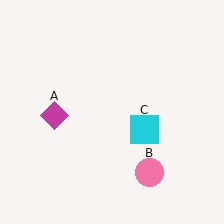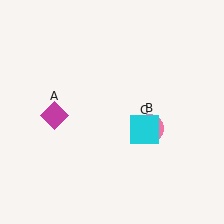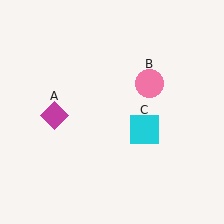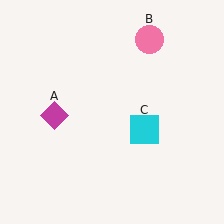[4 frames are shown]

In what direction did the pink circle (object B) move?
The pink circle (object B) moved up.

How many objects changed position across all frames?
1 object changed position: pink circle (object B).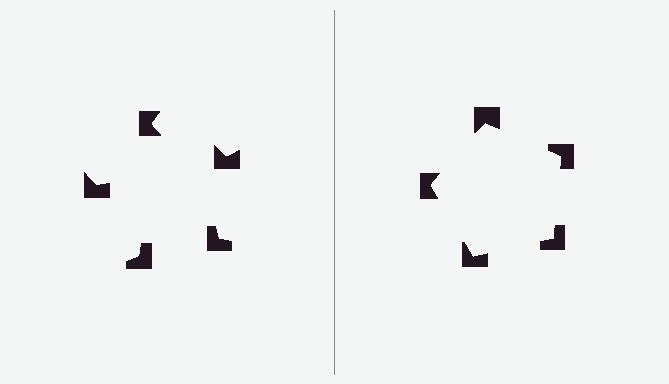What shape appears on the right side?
An illusory pentagon.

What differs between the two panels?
The notched squares are positioned identically on both sides; only the wedge orientations differ. On the right they align to a pentagon; on the left they are misaligned.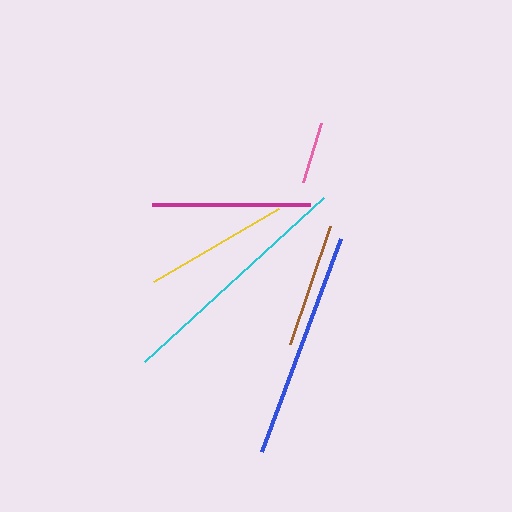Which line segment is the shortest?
The pink line is the shortest at approximately 62 pixels.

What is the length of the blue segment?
The blue segment is approximately 226 pixels long.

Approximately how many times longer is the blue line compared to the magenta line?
The blue line is approximately 1.4 times the length of the magenta line.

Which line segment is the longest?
The cyan line is the longest at approximately 243 pixels.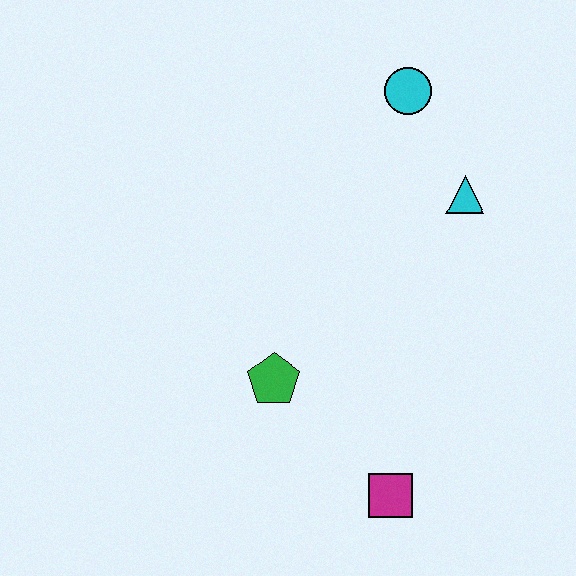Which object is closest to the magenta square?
The green pentagon is closest to the magenta square.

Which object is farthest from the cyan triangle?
The magenta square is farthest from the cyan triangle.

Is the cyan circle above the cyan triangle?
Yes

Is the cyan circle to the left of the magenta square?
No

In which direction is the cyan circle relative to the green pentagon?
The cyan circle is above the green pentagon.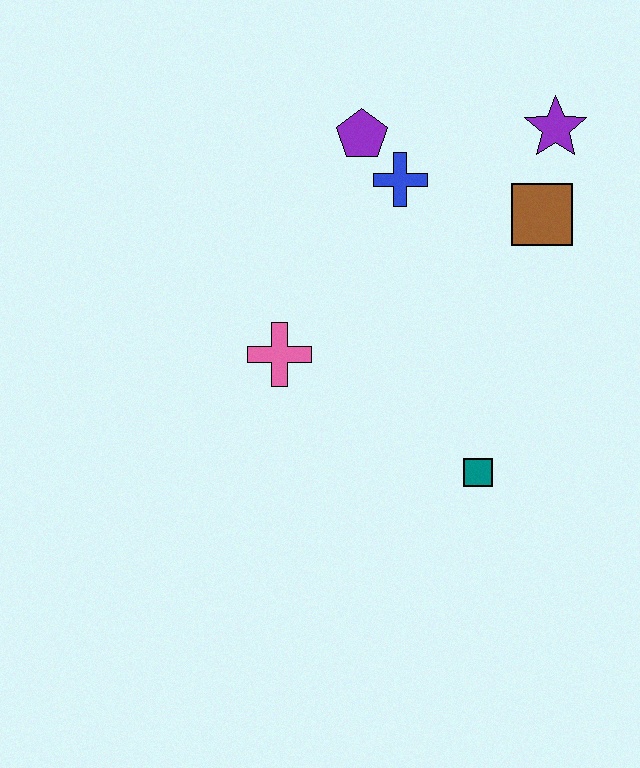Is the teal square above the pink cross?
No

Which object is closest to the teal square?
The pink cross is closest to the teal square.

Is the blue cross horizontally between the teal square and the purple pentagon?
Yes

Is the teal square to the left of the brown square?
Yes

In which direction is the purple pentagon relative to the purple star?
The purple pentagon is to the left of the purple star.